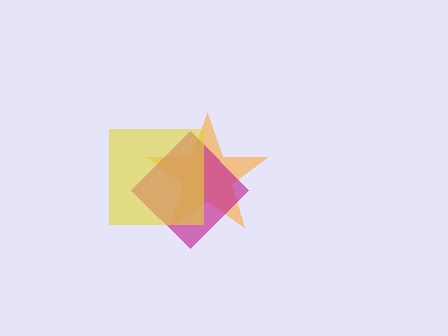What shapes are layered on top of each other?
The layered shapes are: an orange star, a magenta diamond, a yellow square.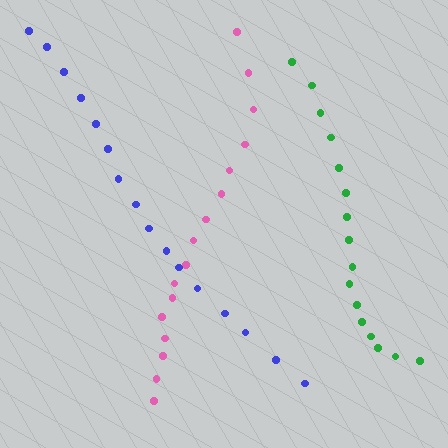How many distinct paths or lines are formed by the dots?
There are 3 distinct paths.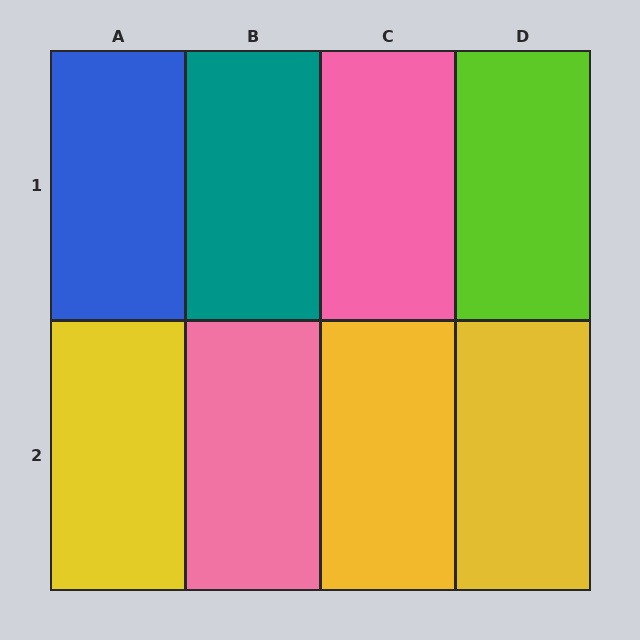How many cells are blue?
1 cell is blue.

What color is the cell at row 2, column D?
Yellow.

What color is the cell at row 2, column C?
Yellow.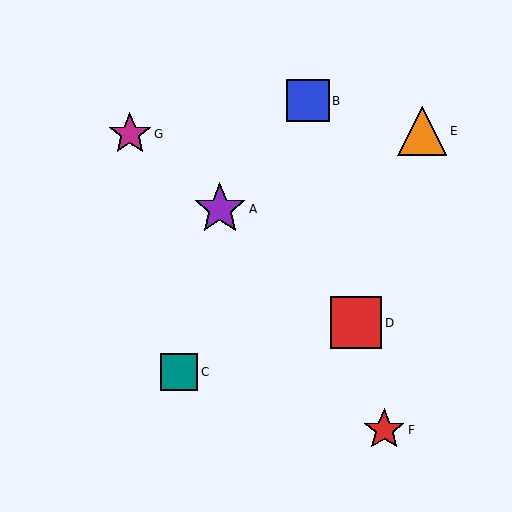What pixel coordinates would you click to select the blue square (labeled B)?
Click at (308, 101) to select the blue square B.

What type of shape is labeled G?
Shape G is a magenta star.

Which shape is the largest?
The purple star (labeled A) is the largest.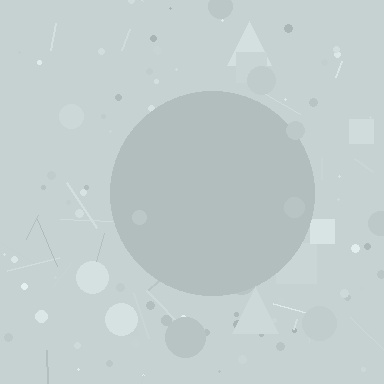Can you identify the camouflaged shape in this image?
The camouflaged shape is a circle.